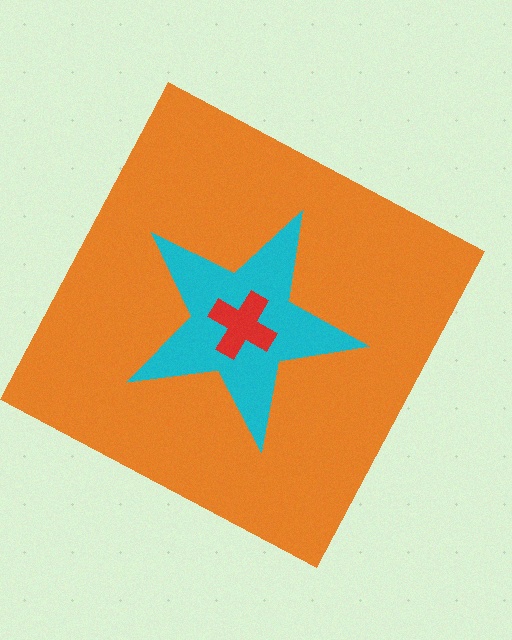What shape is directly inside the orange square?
The cyan star.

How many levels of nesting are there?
3.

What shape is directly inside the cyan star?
The red cross.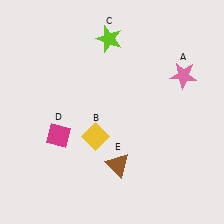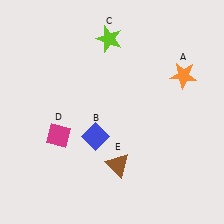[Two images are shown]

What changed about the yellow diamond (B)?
In Image 1, B is yellow. In Image 2, it changed to blue.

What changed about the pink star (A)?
In Image 1, A is pink. In Image 2, it changed to orange.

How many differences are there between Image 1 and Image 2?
There are 2 differences between the two images.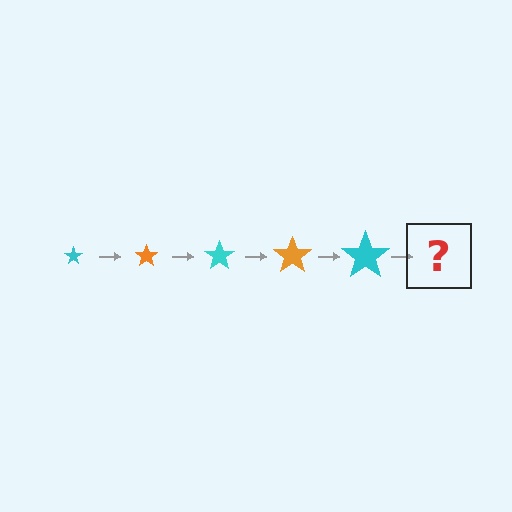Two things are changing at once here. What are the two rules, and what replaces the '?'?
The two rules are that the star grows larger each step and the color cycles through cyan and orange. The '?' should be an orange star, larger than the previous one.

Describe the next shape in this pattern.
It should be an orange star, larger than the previous one.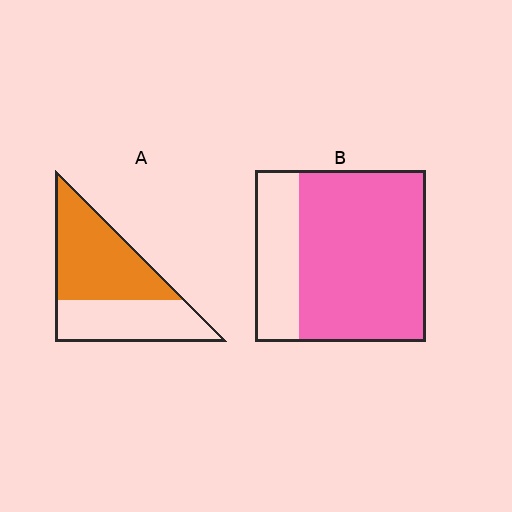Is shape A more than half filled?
Yes.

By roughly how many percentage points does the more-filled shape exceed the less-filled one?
By roughly 15 percentage points (B over A).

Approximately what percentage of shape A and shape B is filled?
A is approximately 55% and B is approximately 75%.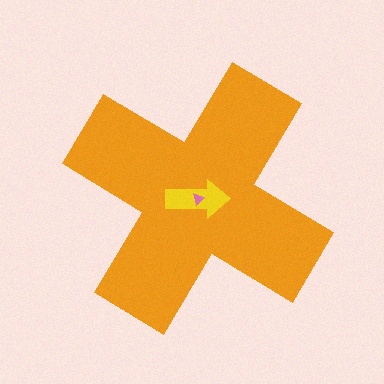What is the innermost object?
The pink triangle.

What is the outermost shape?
The orange cross.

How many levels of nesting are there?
3.